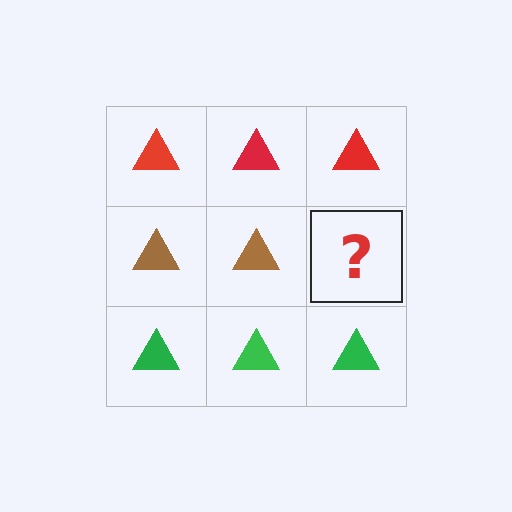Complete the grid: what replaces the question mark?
The question mark should be replaced with a brown triangle.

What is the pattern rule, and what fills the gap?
The rule is that each row has a consistent color. The gap should be filled with a brown triangle.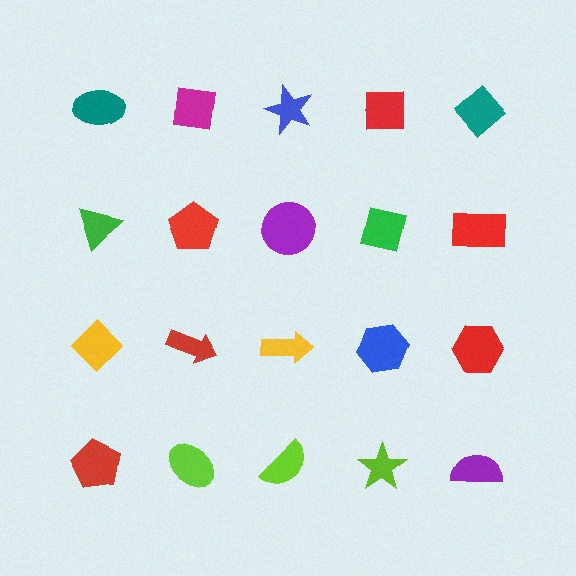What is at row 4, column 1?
A red pentagon.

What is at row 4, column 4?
A lime star.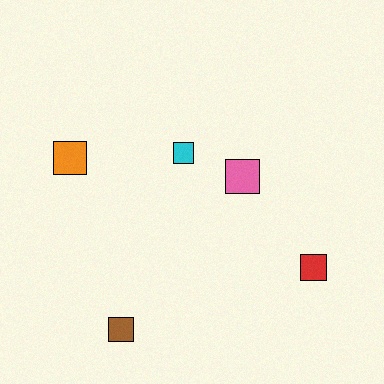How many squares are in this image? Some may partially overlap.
There are 5 squares.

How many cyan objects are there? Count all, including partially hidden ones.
There is 1 cyan object.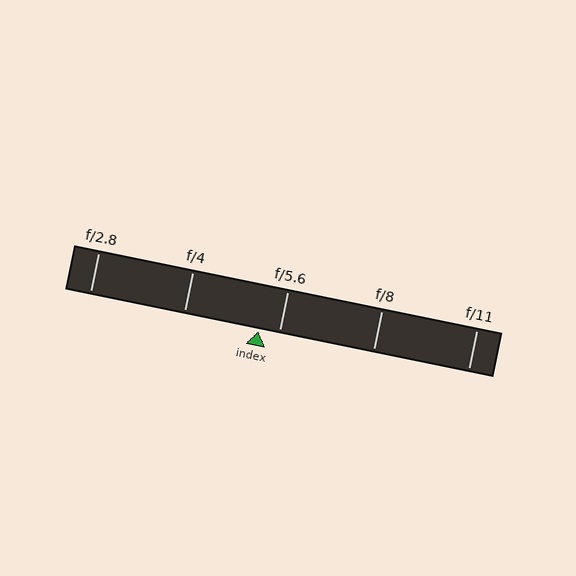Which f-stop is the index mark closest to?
The index mark is closest to f/5.6.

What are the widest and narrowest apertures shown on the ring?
The widest aperture shown is f/2.8 and the narrowest is f/11.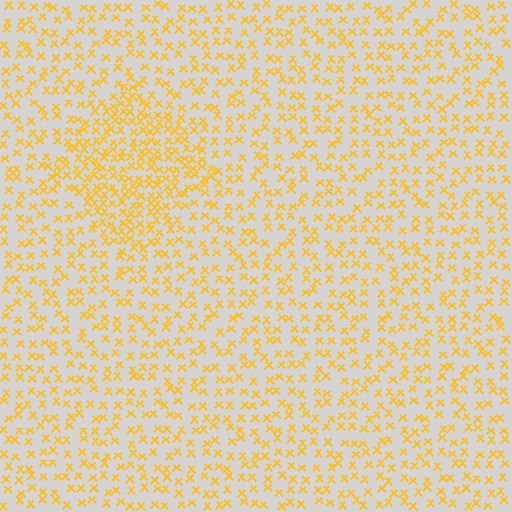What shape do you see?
I see a diamond.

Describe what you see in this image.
The image contains small yellow elements arranged at two different densities. A diamond-shaped region is visible where the elements are more densely packed than the surrounding area.